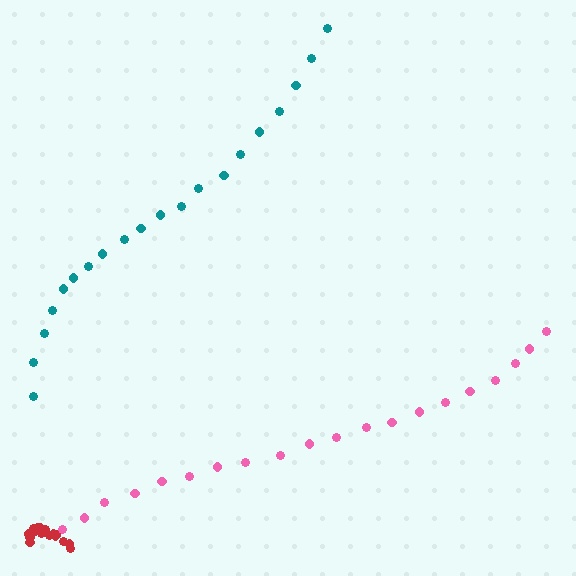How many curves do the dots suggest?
There are 3 distinct paths.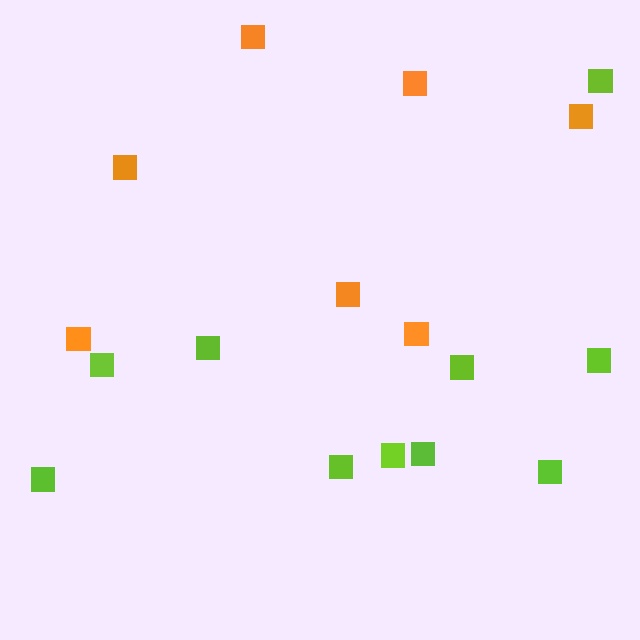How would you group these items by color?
There are 2 groups: one group of orange squares (7) and one group of lime squares (10).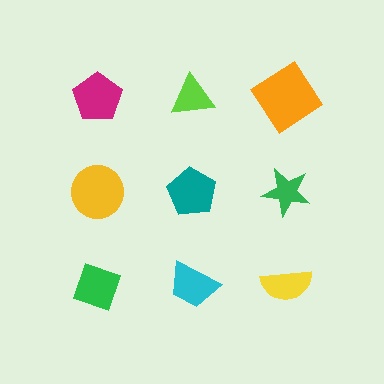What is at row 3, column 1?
A green diamond.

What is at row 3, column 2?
A cyan trapezoid.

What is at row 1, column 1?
A magenta pentagon.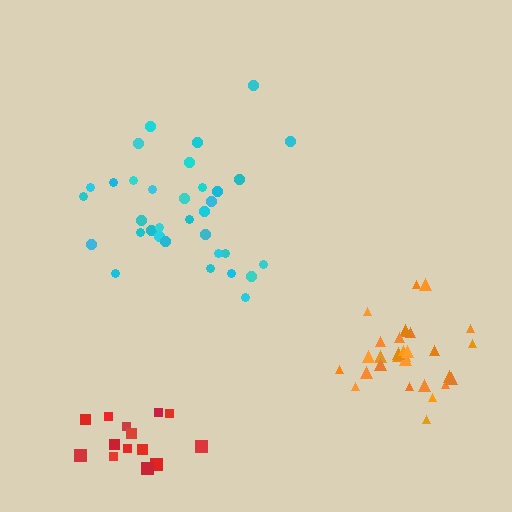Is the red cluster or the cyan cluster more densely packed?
Red.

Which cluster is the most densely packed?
Red.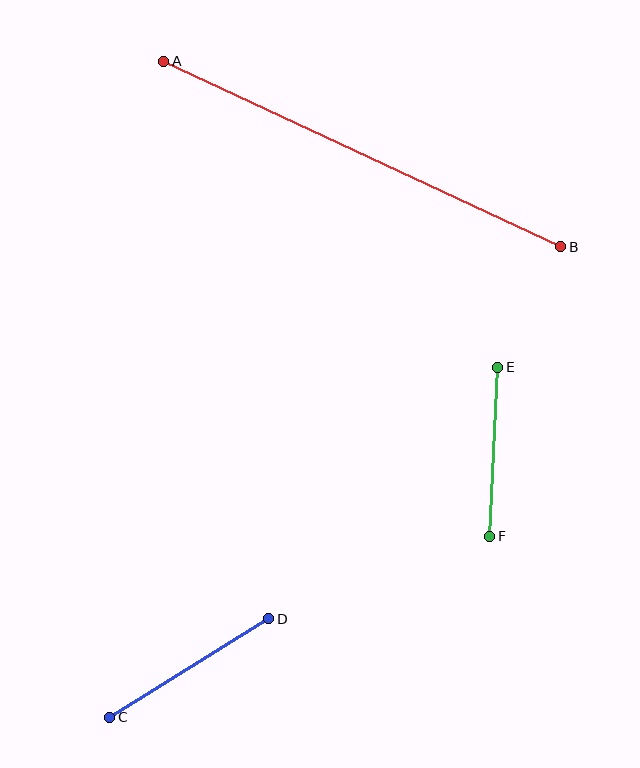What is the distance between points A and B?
The distance is approximately 438 pixels.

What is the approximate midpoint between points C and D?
The midpoint is at approximately (189, 668) pixels.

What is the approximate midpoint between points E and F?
The midpoint is at approximately (494, 452) pixels.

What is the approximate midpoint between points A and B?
The midpoint is at approximately (362, 154) pixels.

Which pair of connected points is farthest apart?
Points A and B are farthest apart.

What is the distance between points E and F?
The distance is approximately 169 pixels.